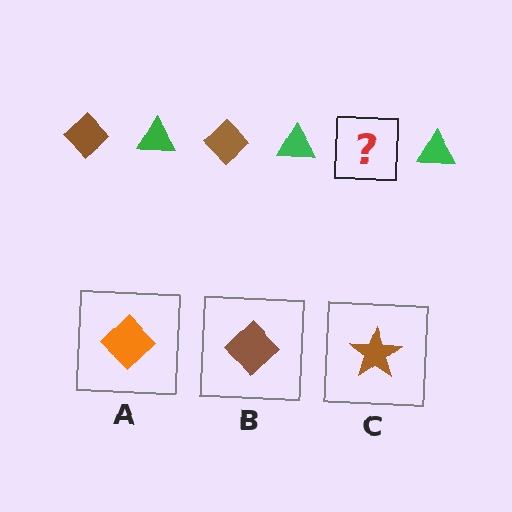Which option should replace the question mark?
Option B.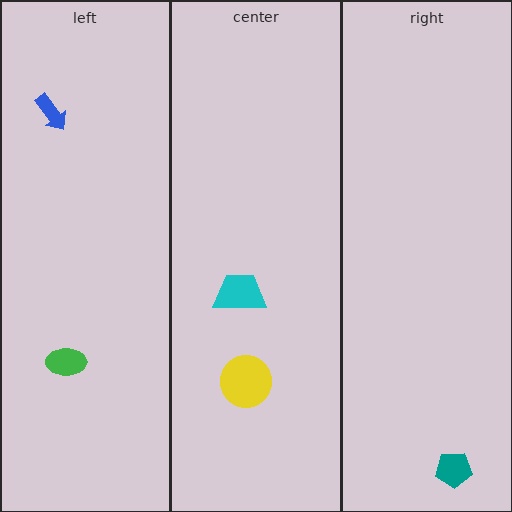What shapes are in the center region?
The yellow circle, the cyan trapezoid.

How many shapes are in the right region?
1.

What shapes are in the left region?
The green ellipse, the blue arrow.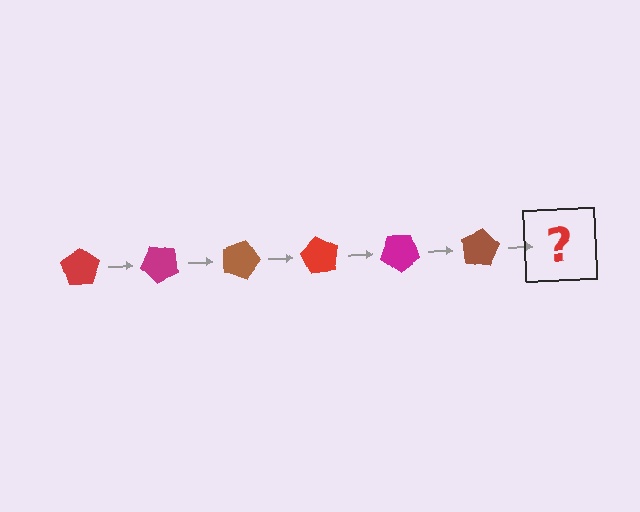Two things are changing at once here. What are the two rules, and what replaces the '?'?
The two rules are that it rotates 45 degrees each step and the color cycles through red, magenta, and brown. The '?' should be a red pentagon, rotated 270 degrees from the start.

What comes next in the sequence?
The next element should be a red pentagon, rotated 270 degrees from the start.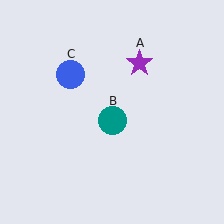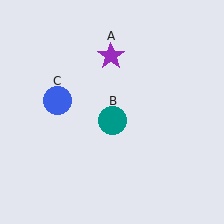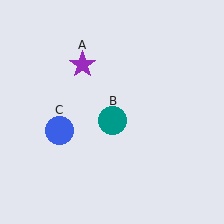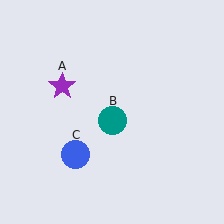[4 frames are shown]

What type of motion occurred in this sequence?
The purple star (object A), blue circle (object C) rotated counterclockwise around the center of the scene.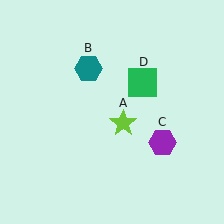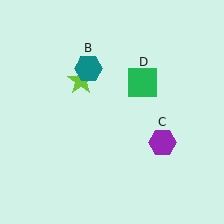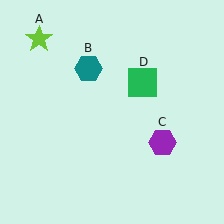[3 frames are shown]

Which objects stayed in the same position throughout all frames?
Teal hexagon (object B) and purple hexagon (object C) and green square (object D) remained stationary.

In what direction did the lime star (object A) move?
The lime star (object A) moved up and to the left.